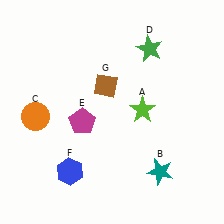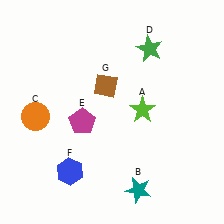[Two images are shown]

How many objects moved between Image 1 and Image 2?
1 object moved between the two images.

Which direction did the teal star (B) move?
The teal star (B) moved left.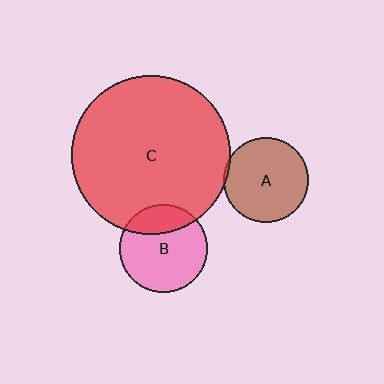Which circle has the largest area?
Circle C (red).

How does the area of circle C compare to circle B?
Approximately 3.3 times.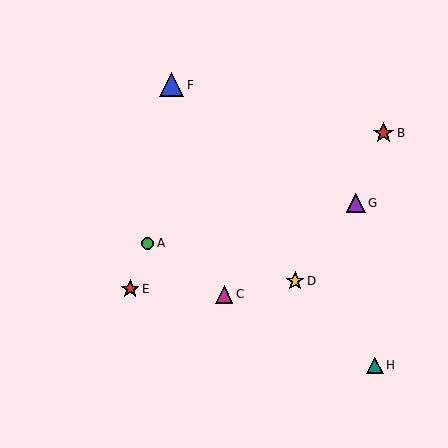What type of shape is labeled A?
Shape A is a green circle.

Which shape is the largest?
The blue triangle (labeled F) is the largest.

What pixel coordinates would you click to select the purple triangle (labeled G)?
Click at (356, 203) to select the purple triangle G.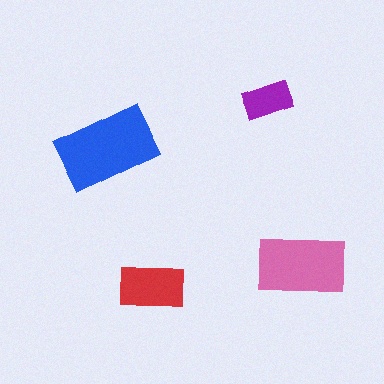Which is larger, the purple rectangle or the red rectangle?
The red one.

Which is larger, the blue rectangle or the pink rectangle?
The blue one.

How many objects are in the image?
There are 4 objects in the image.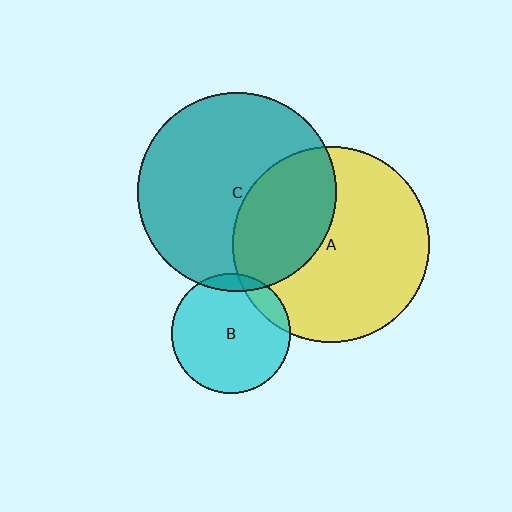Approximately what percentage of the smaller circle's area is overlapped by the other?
Approximately 10%.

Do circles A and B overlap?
Yes.